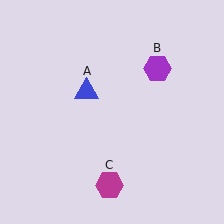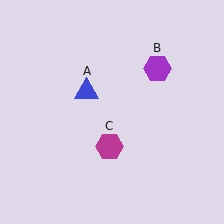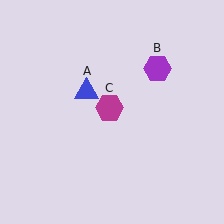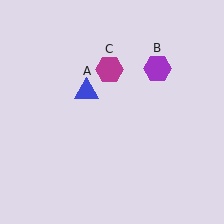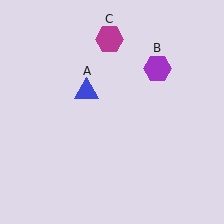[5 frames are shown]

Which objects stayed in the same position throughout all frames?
Blue triangle (object A) and purple hexagon (object B) remained stationary.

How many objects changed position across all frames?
1 object changed position: magenta hexagon (object C).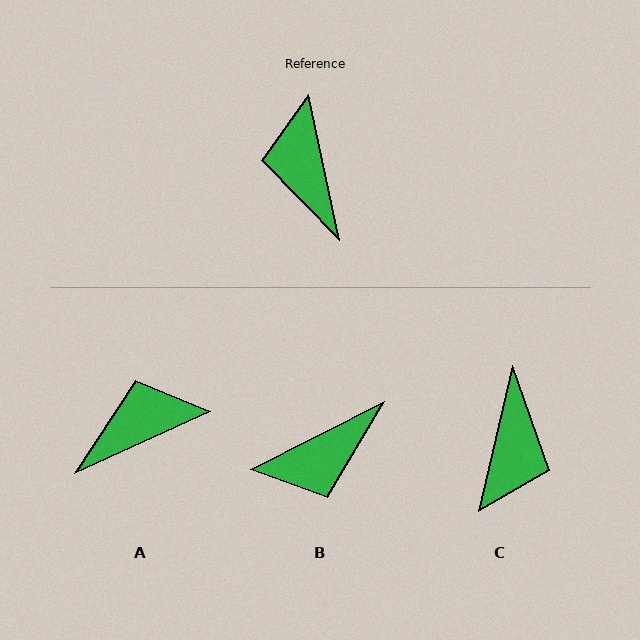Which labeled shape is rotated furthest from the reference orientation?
C, about 155 degrees away.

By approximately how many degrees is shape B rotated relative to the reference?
Approximately 105 degrees counter-clockwise.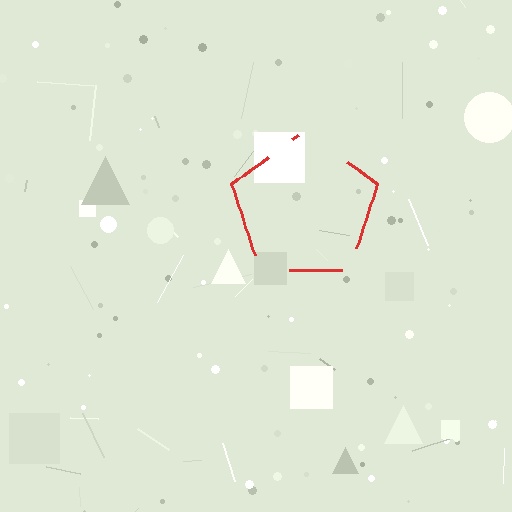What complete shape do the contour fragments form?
The contour fragments form a pentagon.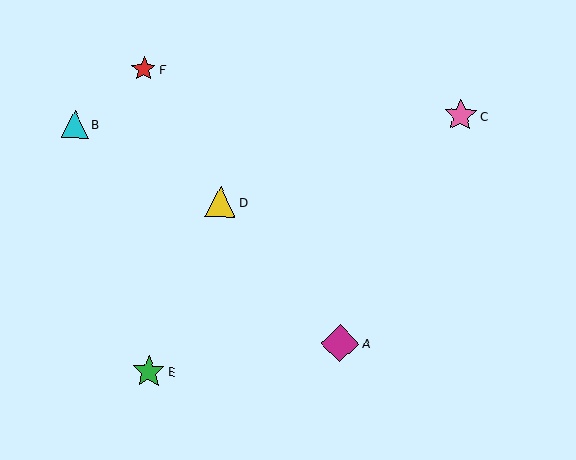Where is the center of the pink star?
The center of the pink star is at (461, 116).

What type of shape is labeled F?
Shape F is a red star.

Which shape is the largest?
The magenta diamond (labeled A) is the largest.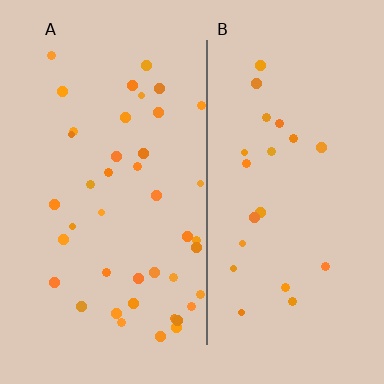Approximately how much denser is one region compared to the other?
Approximately 1.9× — region A over region B.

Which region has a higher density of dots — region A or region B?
A (the left).